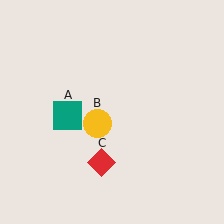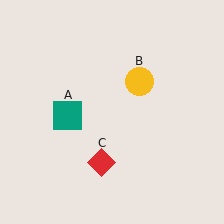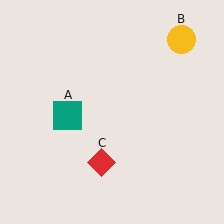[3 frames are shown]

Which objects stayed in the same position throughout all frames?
Teal square (object A) and red diamond (object C) remained stationary.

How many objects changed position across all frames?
1 object changed position: yellow circle (object B).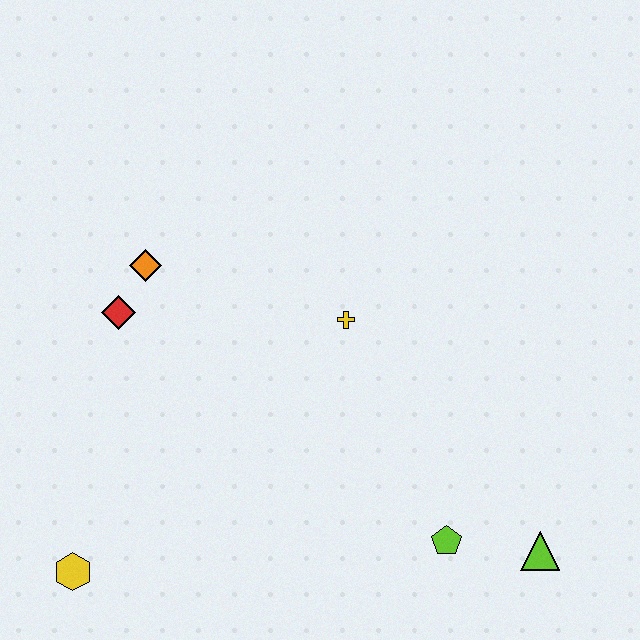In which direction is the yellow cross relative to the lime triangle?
The yellow cross is above the lime triangle.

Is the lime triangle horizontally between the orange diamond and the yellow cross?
No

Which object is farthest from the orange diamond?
The lime triangle is farthest from the orange diamond.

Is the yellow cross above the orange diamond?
No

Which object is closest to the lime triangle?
The lime pentagon is closest to the lime triangle.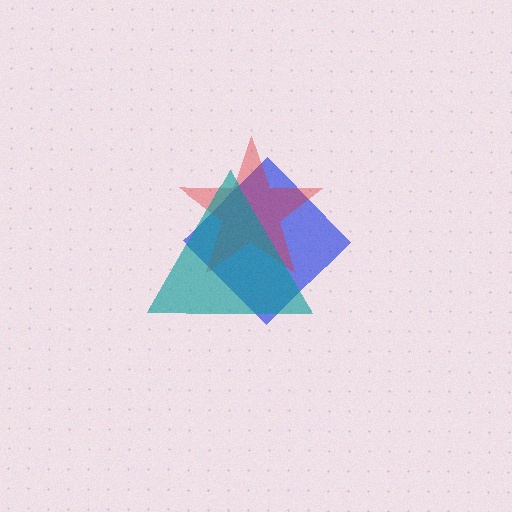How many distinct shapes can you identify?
There are 3 distinct shapes: a blue diamond, a red star, a teal triangle.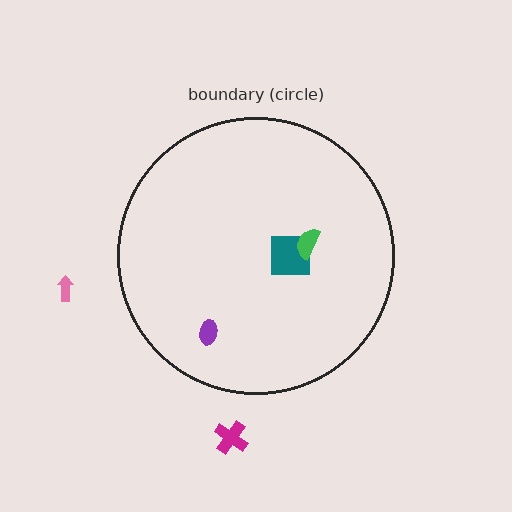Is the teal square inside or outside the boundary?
Inside.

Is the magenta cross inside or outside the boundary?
Outside.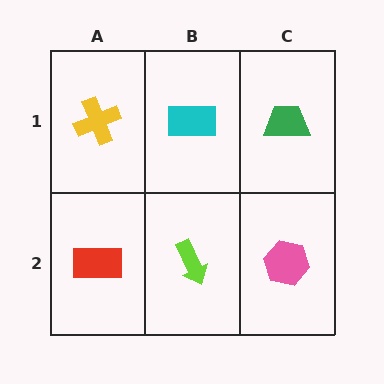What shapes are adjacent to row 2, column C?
A green trapezoid (row 1, column C), a lime arrow (row 2, column B).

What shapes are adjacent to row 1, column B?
A lime arrow (row 2, column B), a yellow cross (row 1, column A), a green trapezoid (row 1, column C).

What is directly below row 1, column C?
A pink hexagon.